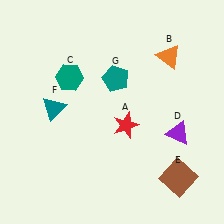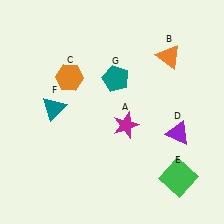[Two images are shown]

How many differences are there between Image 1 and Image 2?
There are 3 differences between the two images.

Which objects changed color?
A changed from red to magenta. C changed from teal to orange. E changed from brown to green.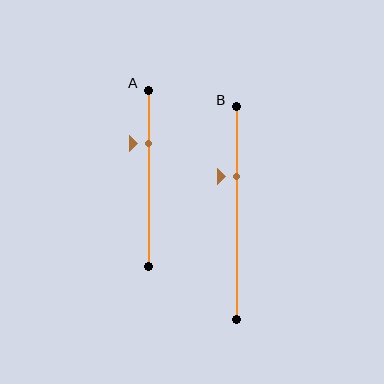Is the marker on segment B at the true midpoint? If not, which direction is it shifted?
No, the marker on segment B is shifted upward by about 17% of the segment length.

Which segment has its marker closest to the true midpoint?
Segment B has its marker closest to the true midpoint.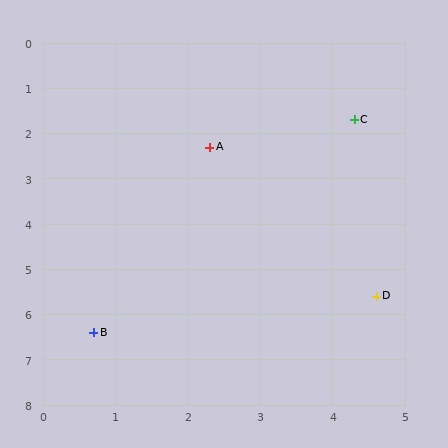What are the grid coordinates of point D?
Point D is at approximately (4.6, 5.6).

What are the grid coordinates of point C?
Point C is at approximately (4.3, 1.7).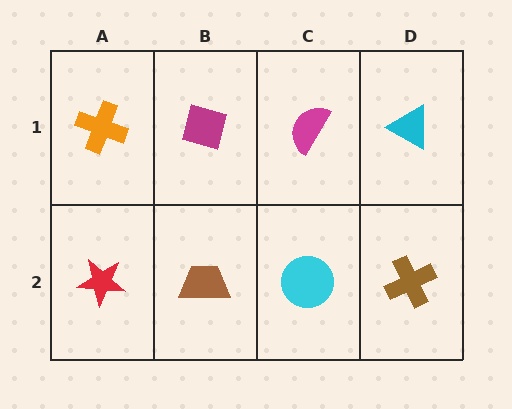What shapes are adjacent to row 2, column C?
A magenta semicircle (row 1, column C), a brown trapezoid (row 2, column B), a brown cross (row 2, column D).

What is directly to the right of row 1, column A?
A magenta diamond.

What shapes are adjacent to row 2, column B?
A magenta diamond (row 1, column B), a red star (row 2, column A), a cyan circle (row 2, column C).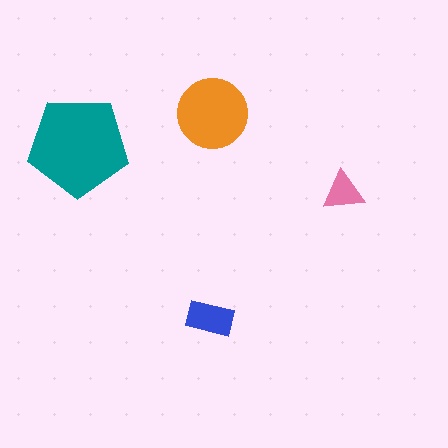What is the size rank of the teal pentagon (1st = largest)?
1st.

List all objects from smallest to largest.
The pink triangle, the blue rectangle, the orange circle, the teal pentagon.